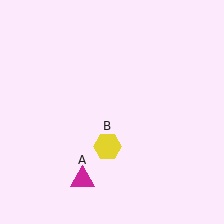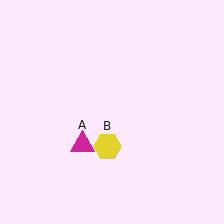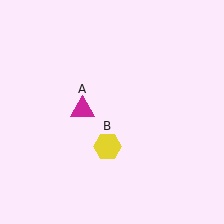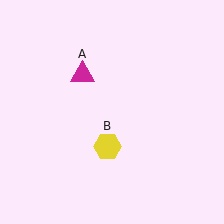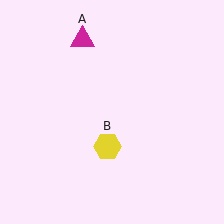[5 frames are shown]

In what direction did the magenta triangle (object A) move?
The magenta triangle (object A) moved up.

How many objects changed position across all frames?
1 object changed position: magenta triangle (object A).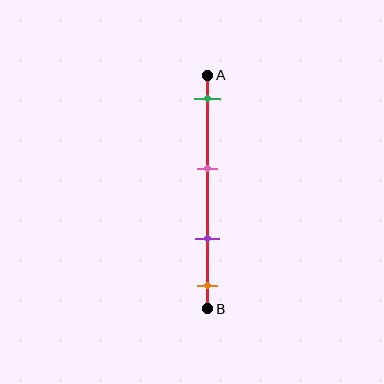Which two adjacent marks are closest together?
The purple and orange marks are the closest adjacent pair.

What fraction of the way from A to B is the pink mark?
The pink mark is approximately 40% (0.4) of the way from A to B.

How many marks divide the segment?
There are 4 marks dividing the segment.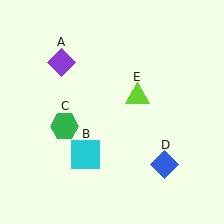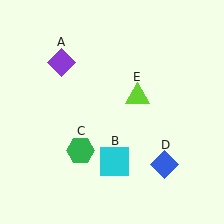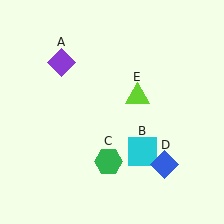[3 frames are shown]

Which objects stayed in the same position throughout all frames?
Purple diamond (object A) and blue diamond (object D) and lime triangle (object E) remained stationary.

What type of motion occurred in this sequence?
The cyan square (object B), green hexagon (object C) rotated counterclockwise around the center of the scene.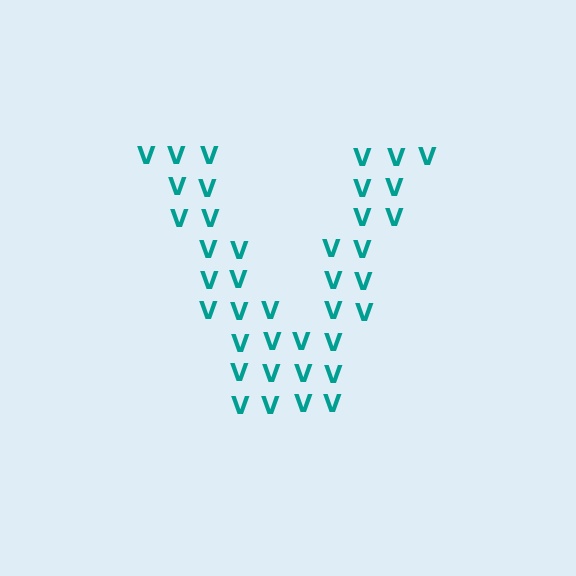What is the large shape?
The large shape is the letter V.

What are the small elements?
The small elements are letter V's.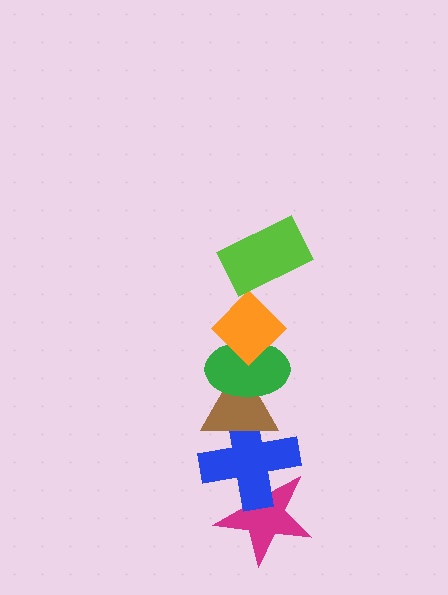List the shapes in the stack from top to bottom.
From top to bottom: the lime rectangle, the orange diamond, the green ellipse, the brown triangle, the blue cross, the magenta star.